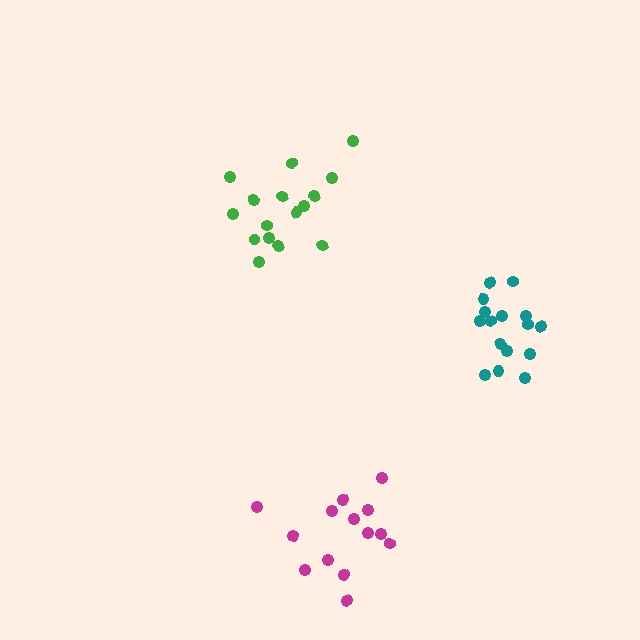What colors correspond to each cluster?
The clusters are colored: green, magenta, teal.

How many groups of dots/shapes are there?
There are 3 groups.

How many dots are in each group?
Group 1: 16 dots, Group 2: 14 dots, Group 3: 16 dots (46 total).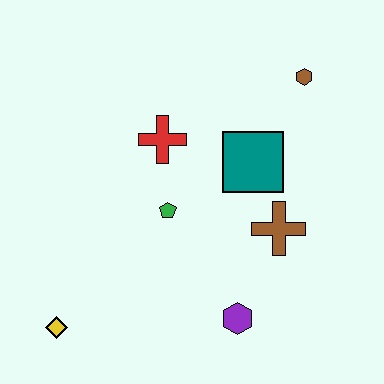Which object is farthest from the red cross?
The yellow diamond is farthest from the red cross.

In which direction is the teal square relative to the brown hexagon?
The teal square is below the brown hexagon.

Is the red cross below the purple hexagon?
No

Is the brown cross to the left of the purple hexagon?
No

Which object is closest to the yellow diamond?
The green pentagon is closest to the yellow diamond.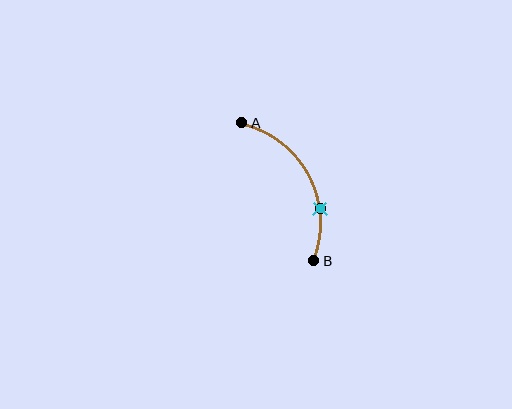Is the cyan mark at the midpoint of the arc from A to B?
No. The cyan mark lies on the arc but is closer to endpoint B. The arc midpoint would be at the point on the curve equidistant along the arc from both A and B.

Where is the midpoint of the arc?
The arc midpoint is the point on the curve farthest from the straight line joining A and B. It sits to the right of that line.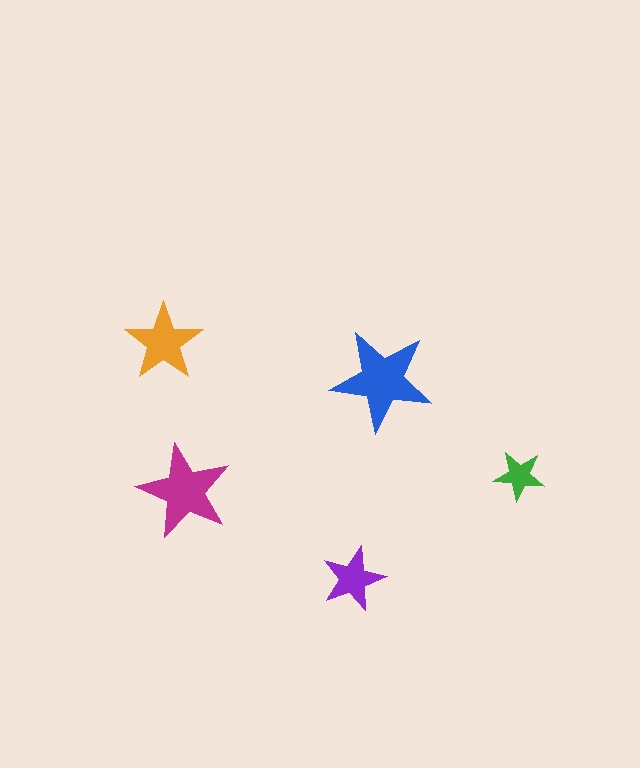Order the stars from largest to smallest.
the blue one, the magenta one, the orange one, the purple one, the green one.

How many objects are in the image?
There are 5 objects in the image.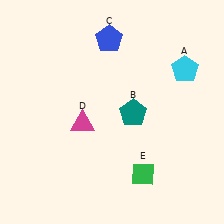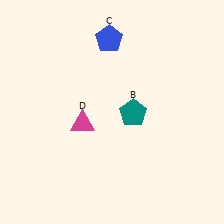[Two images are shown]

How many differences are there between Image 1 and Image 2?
There are 2 differences between the two images.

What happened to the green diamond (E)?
The green diamond (E) was removed in Image 2. It was in the bottom-right area of Image 1.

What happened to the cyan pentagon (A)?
The cyan pentagon (A) was removed in Image 2. It was in the top-right area of Image 1.